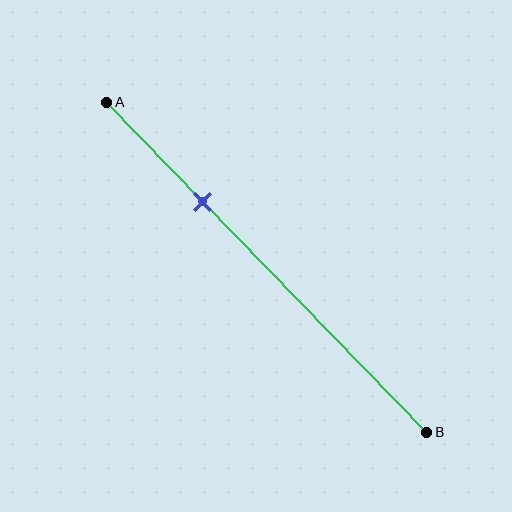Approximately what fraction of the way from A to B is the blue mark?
The blue mark is approximately 30% of the way from A to B.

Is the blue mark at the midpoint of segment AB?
No, the mark is at about 30% from A, not at the 50% midpoint.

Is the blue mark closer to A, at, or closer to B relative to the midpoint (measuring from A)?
The blue mark is closer to point A than the midpoint of segment AB.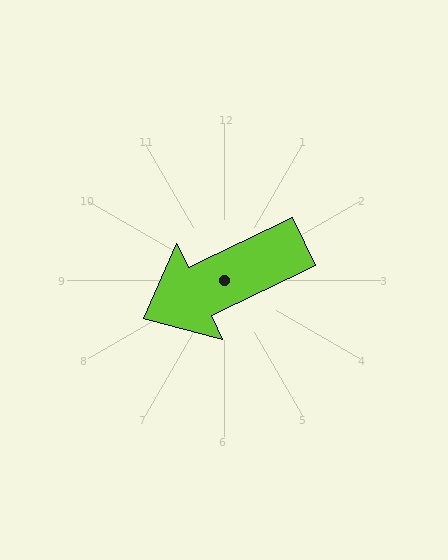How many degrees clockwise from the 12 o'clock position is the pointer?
Approximately 244 degrees.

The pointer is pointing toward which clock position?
Roughly 8 o'clock.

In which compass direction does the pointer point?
Southwest.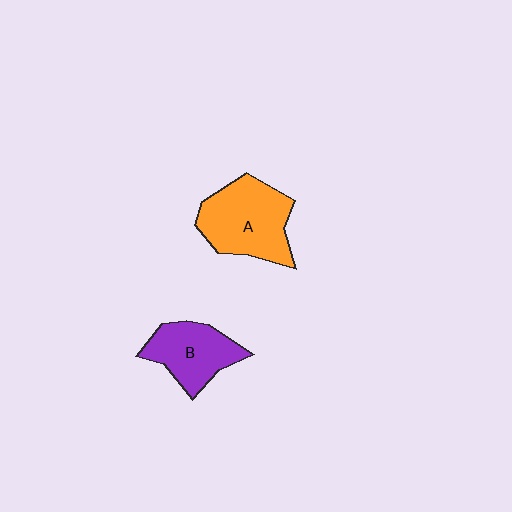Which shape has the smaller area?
Shape B (purple).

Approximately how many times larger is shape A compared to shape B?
Approximately 1.3 times.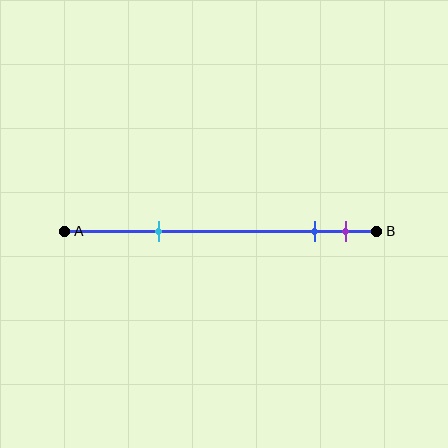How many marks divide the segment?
There are 3 marks dividing the segment.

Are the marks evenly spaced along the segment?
No, the marks are not evenly spaced.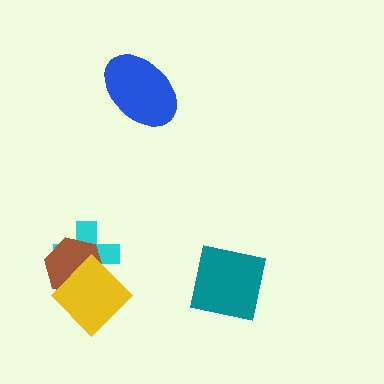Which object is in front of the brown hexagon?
The yellow diamond is in front of the brown hexagon.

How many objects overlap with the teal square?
0 objects overlap with the teal square.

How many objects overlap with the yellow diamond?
2 objects overlap with the yellow diamond.